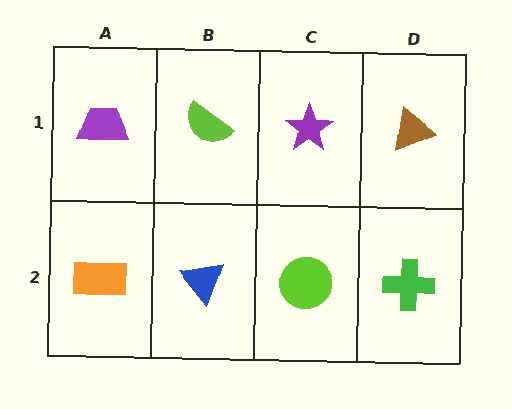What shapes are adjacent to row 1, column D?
A green cross (row 2, column D), a purple star (row 1, column C).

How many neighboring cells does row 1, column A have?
2.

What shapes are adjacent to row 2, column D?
A brown triangle (row 1, column D), a lime circle (row 2, column C).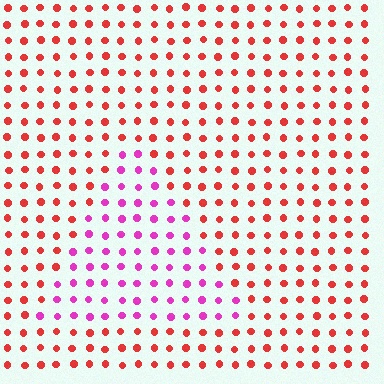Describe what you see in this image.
The image is filled with small red elements in a uniform arrangement. A triangle-shaped region is visible where the elements are tinted to a slightly different hue, forming a subtle color boundary.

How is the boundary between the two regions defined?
The boundary is defined purely by a slight shift in hue (about 49 degrees). Spacing, size, and orientation are identical on both sides.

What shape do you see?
I see a triangle.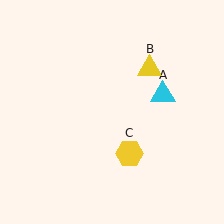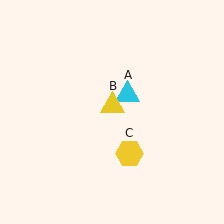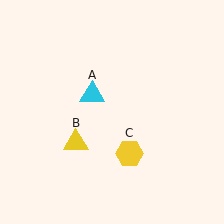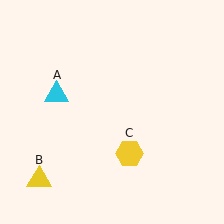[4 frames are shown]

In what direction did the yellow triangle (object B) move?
The yellow triangle (object B) moved down and to the left.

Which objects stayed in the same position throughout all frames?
Yellow hexagon (object C) remained stationary.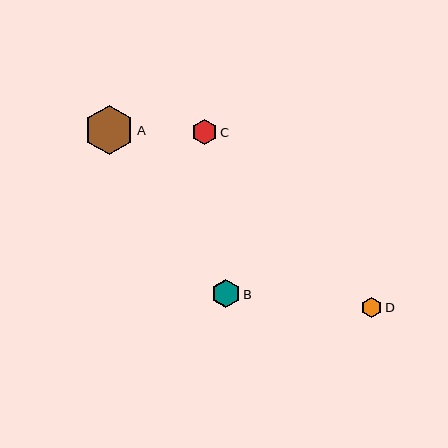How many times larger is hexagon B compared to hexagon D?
Hexagon B is approximately 1.4 times the size of hexagon D.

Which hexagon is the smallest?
Hexagon D is the smallest with a size of approximately 21 pixels.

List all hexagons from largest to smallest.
From largest to smallest: A, B, C, D.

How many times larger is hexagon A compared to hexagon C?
Hexagon A is approximately 1.9 times the size of hexagon C.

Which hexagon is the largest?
Hexagon A is the largest with a size of approximately 49 pixels.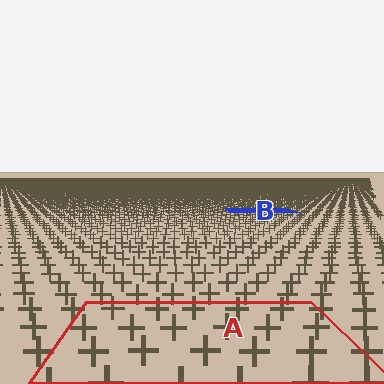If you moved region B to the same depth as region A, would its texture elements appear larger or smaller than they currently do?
They would appear larger. At a closer depth, the same texture elements are projected at a bigger on-screen size.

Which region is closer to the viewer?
Region A is closer. The texture elements there are larger and more spread out.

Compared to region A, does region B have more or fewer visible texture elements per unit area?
Region B has more texture elements per unit area — they are packed more densely because it is farther away.